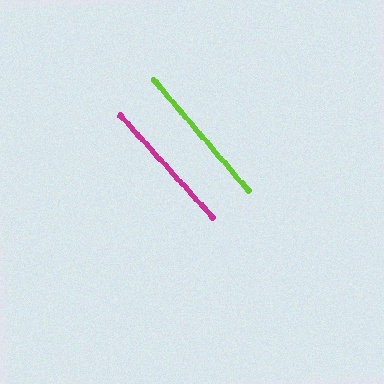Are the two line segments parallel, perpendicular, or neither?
Parallel — their directions differ by only 1.5°.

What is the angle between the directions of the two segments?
Approximately 2 degrees.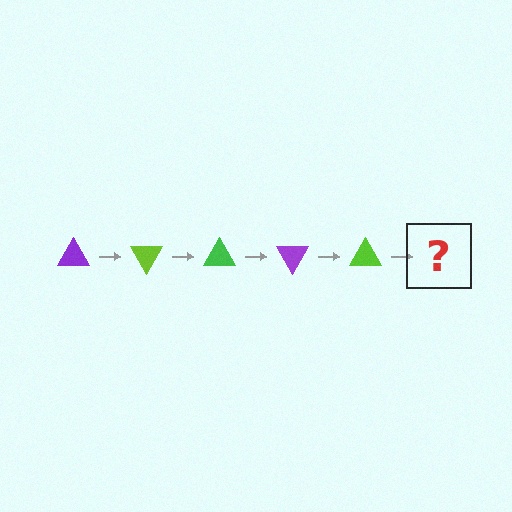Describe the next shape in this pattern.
It should be a green triangle, rotated 300 degrees from the start.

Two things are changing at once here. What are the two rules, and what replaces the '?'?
The two rules are that it rotates 60 degrees each step and the color cycles through purple, lime, and green. The '?' should be a green triangle, rotated 300 degrees from the start.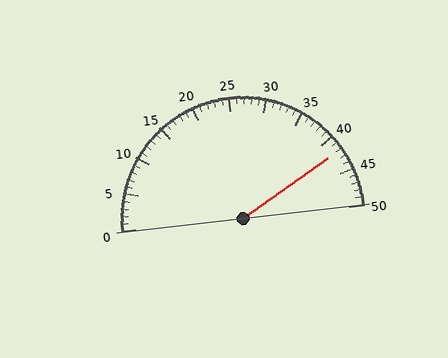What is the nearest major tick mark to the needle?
The nearest major tick mark is 40.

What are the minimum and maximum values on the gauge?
The gauge ranges from 0 to 50.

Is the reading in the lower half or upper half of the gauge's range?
The reading is in the upper half of the range (0 to 50).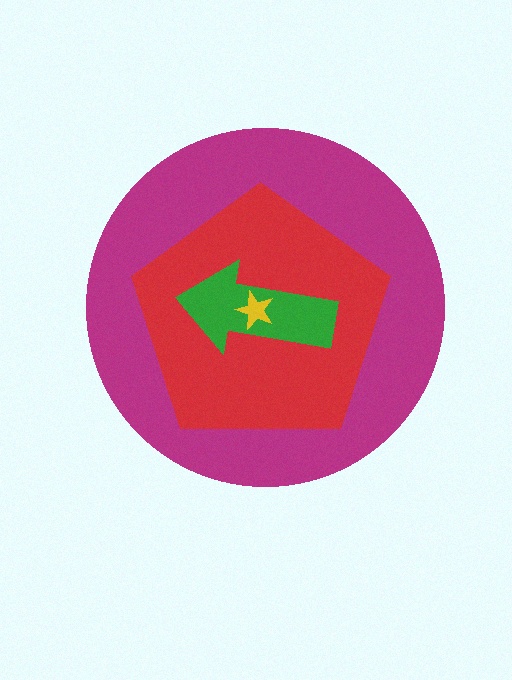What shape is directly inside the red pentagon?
The green arrow.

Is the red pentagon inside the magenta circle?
Yes.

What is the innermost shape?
The yellow star.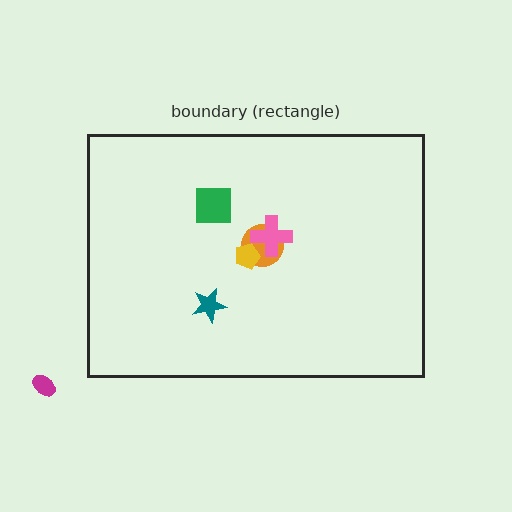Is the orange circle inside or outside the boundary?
Inside.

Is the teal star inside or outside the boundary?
Inside.